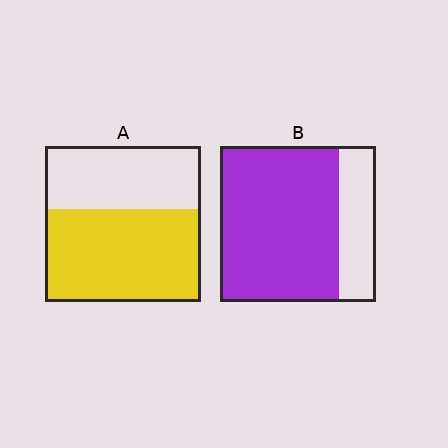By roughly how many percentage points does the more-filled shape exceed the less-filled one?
By roughly 15 percentage points (B over A).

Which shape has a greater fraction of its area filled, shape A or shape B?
Shape B.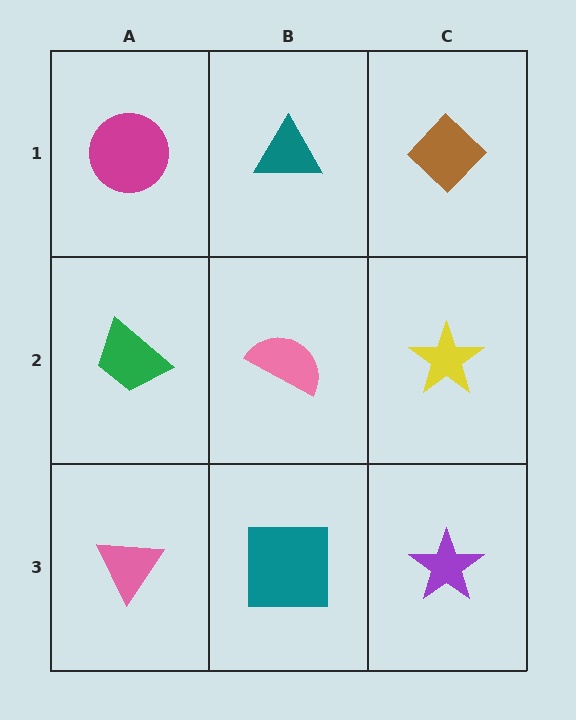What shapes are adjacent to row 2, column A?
A magenta circle (row 1, column A), a pink triangle (row 3, column A), a pink semicircle (row 2, column B).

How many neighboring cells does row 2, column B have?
4.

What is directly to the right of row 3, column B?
A purple star.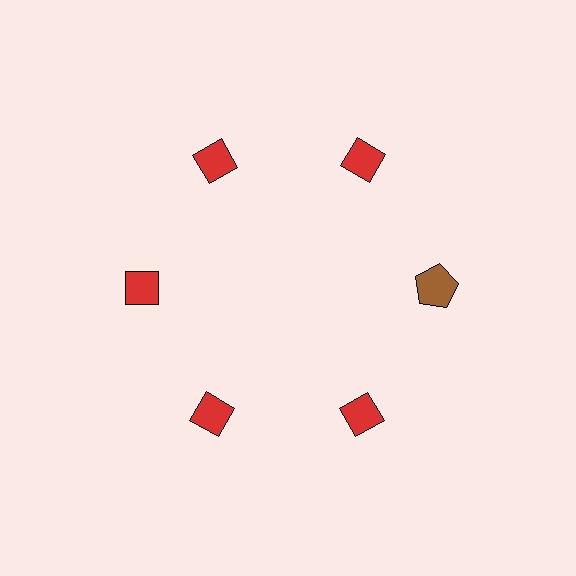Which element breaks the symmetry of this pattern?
The brown pentagon at roughly the 3 o'clock position breaks the symmetry. All other shapes are red diamonds.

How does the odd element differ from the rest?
It differs in both color (brown instead of red) and shape (pentagon instead of diamond).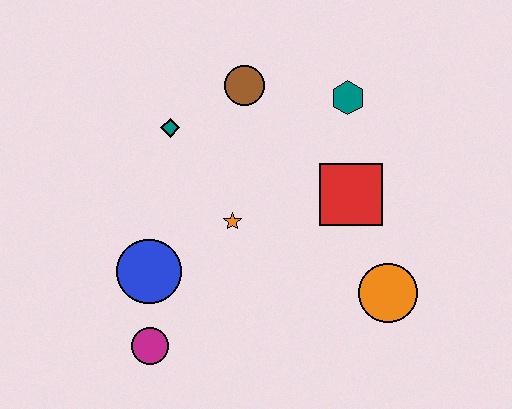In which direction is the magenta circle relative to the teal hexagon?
The magenta circle is below the teal hexagon.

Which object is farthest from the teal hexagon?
The magenta circle is farthest from the teal hexagon.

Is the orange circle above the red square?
No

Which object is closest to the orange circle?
The red square is closest to the orange circle.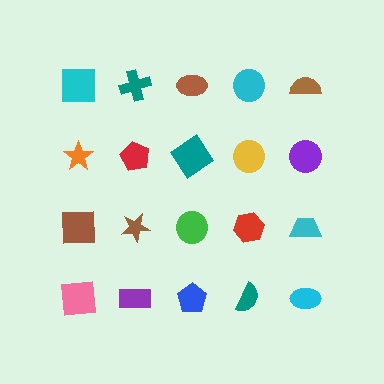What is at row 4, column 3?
A blue pentagon.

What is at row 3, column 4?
A red hexagon.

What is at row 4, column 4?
A teal semicircle.